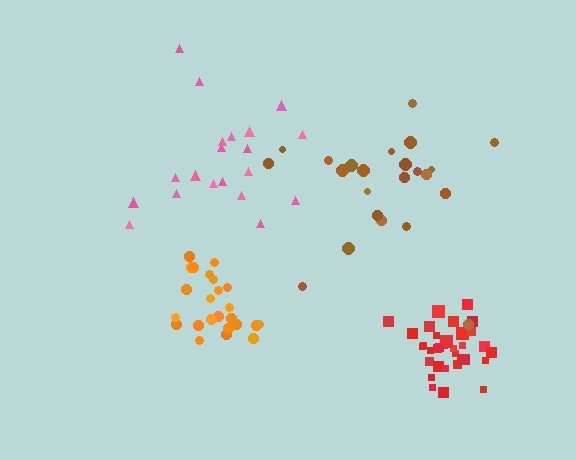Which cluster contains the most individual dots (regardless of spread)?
Red (33).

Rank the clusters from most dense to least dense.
red, orange, pink, brown.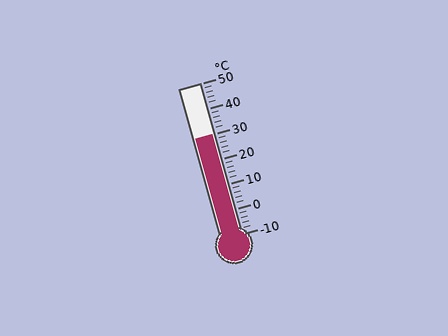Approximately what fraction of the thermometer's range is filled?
The thermometer is filled to approximately 65% of its range.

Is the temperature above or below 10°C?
The temperature is above 10°C.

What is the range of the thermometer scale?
The thermometer scale ranges from -10°C to 50°C.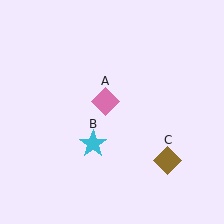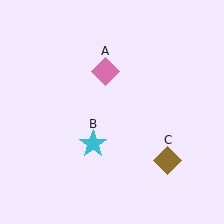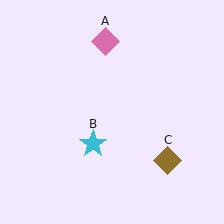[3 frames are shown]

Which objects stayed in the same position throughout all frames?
Cyan star (object B) and brown diamond (object C) remained stationary.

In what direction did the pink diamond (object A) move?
The pink diamond (object A) moved up.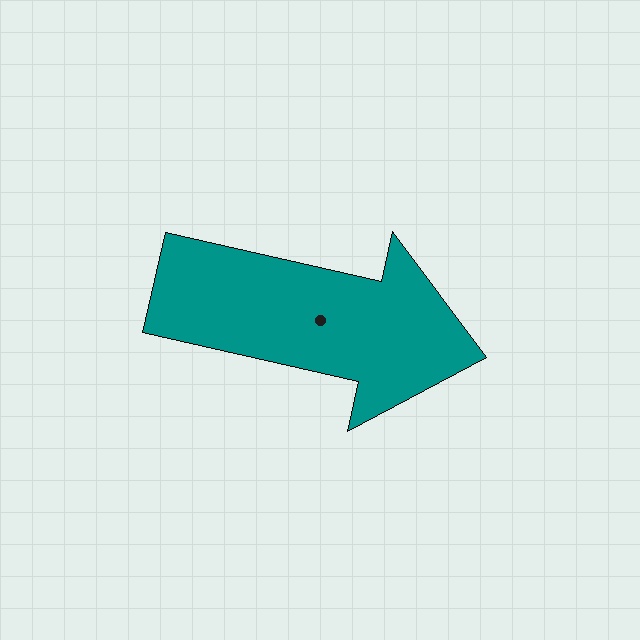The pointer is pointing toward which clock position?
Roughly 3 o'clock.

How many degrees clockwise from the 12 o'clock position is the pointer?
Approximately 103 degrees.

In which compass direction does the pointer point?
East.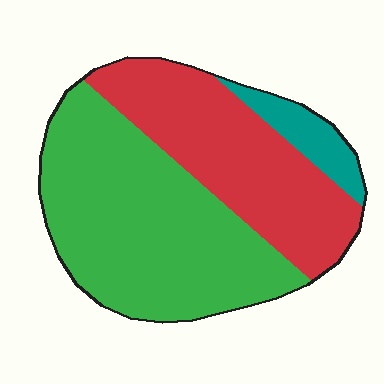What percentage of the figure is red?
Red takes up between a quarter and a half of the figure.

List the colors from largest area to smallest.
From largest to smallest: green, red, teal.